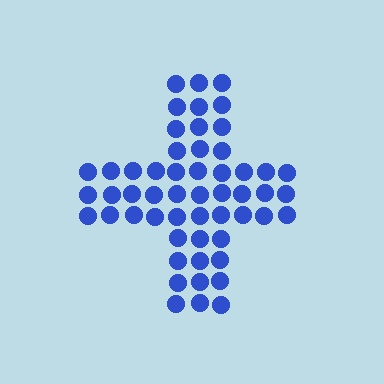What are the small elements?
The small elements are circles.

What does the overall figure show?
The overall figure shows a cross.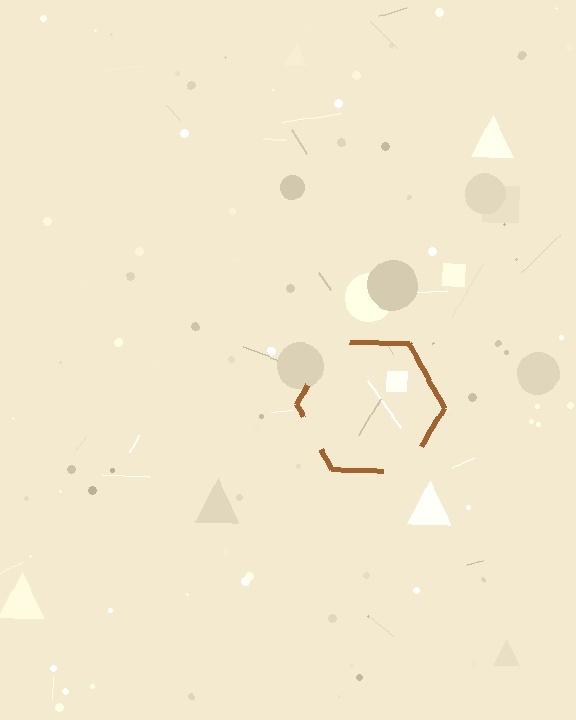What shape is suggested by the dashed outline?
The dashed outline suggests a hexagon.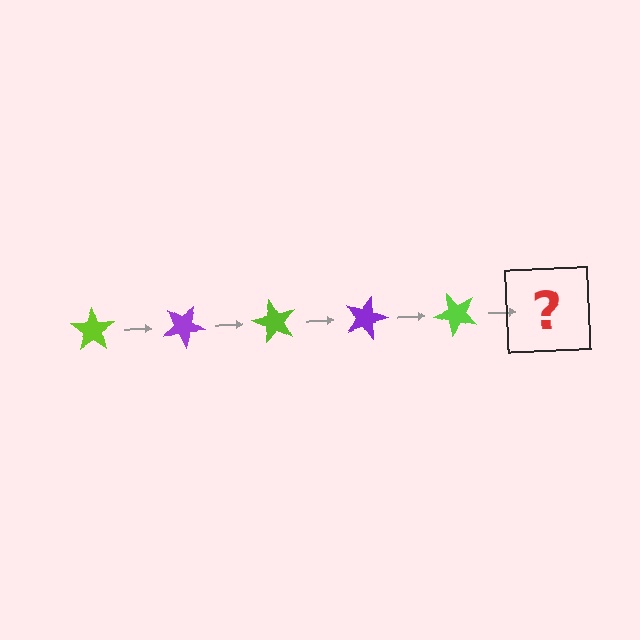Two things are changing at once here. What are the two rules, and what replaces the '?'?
The two rules are that it rotates 30 degrees each step and the color cycles through lime and purple. The '?' should be a purple star, rotated 150 degrees from the start.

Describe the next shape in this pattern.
It should be a purple star, rotated 150 degrees from the start.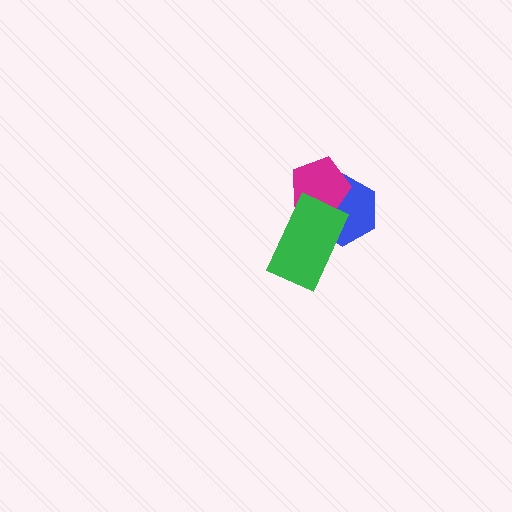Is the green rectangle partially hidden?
No, no other shape covers it.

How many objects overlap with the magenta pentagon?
2 objects overlap with the magenta pentagon.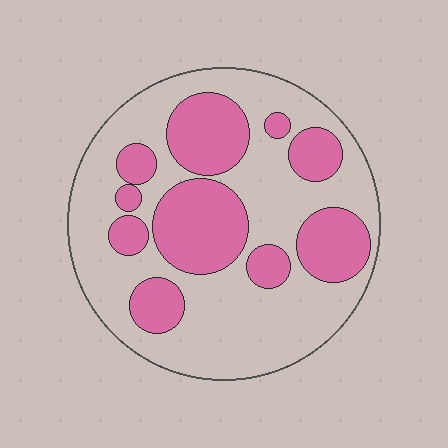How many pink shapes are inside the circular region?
10.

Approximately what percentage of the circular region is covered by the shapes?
Approximately 35%.